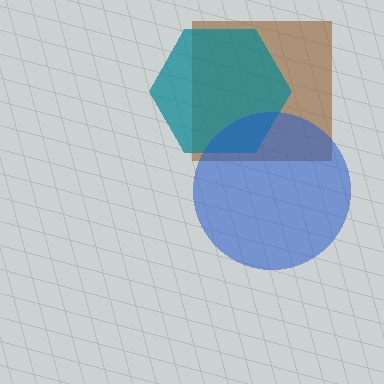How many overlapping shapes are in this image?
There are 3 overlapping shapes in the image.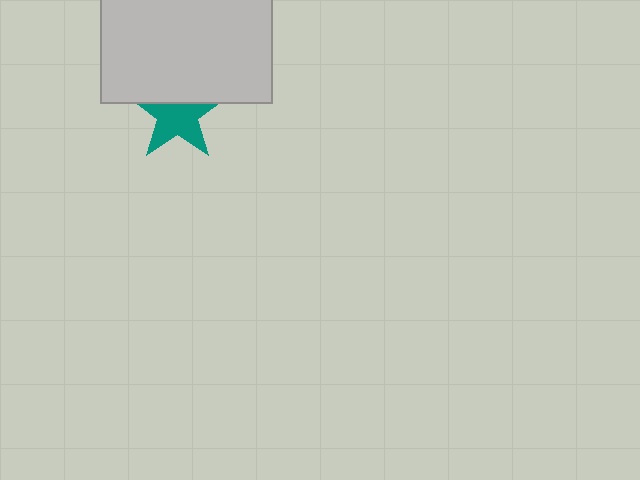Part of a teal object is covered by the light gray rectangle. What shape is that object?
It is a star.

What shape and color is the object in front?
The object in front is a light gray rectangle.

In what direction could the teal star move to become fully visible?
The teal star could move down. That would shift it out from behind the light gray rectangle entirely.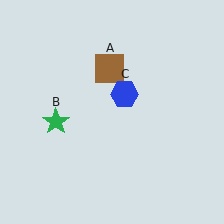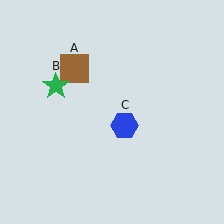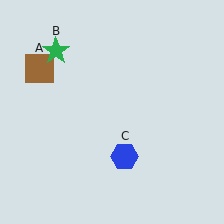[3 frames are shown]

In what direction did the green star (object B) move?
The green star (object B) moved up.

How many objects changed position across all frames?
3 objects changed position: brown square (object A), green star (object B), blue hexagon (object C).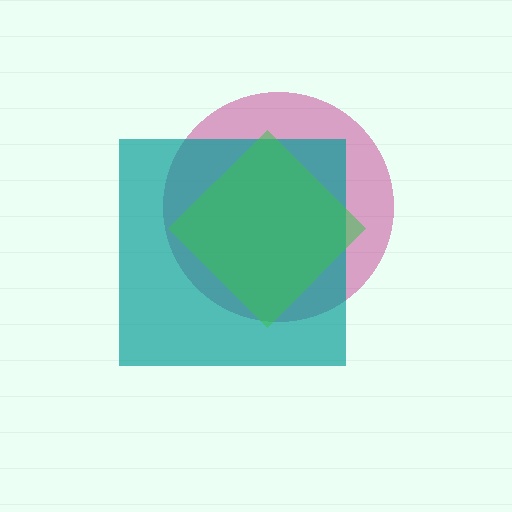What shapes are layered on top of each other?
The layered shapes are: a magenta circle, a teal square, a green diamond.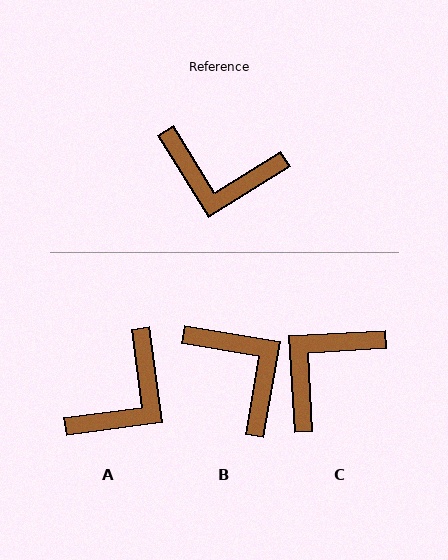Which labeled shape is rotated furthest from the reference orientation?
B, about 138 degrees away.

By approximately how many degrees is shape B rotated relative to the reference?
Approximately 138 degrees counter-clockwise.